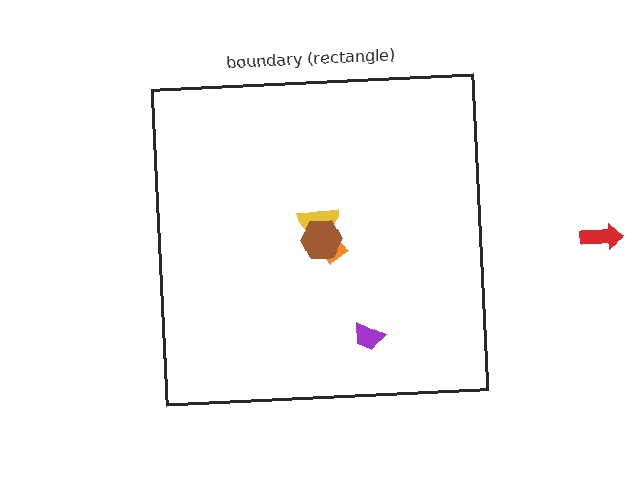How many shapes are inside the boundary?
4 inside, 1 outside.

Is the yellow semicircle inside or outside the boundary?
Inside.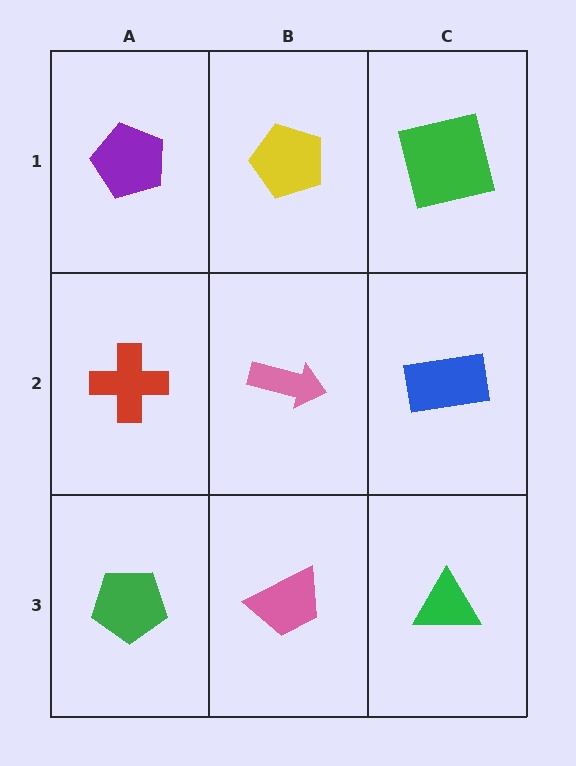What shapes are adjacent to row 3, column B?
A pink arrow (row 2, column B), a green pentagon (row 3, column A), a green triangle (row 3, column C).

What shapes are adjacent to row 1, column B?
A pink arrow (row 2, column B), a purple pentagon (row 1, column A), a green square (row 1, column C).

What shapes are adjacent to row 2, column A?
A purple pentagon (row 1, column A), a green pentagon (row 3, column A), a pink arrow (row 2, column B).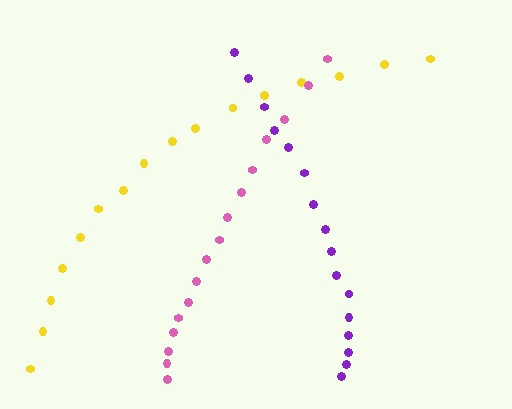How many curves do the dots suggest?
There are 3 distinct paths.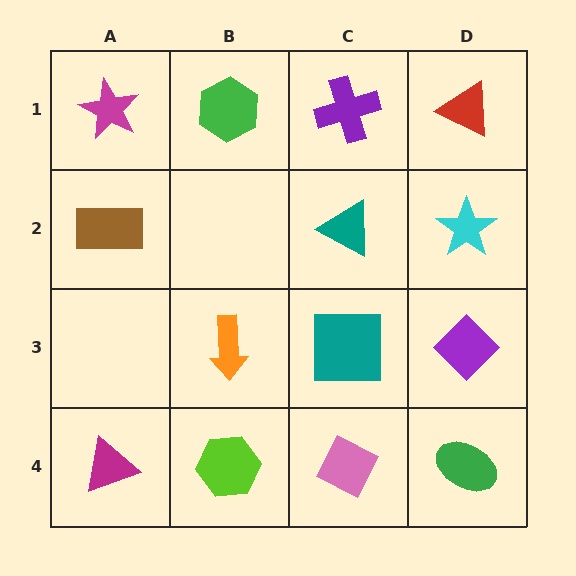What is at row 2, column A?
A brown rectangle.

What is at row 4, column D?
A green ellipse.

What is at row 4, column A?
A magenta triangle.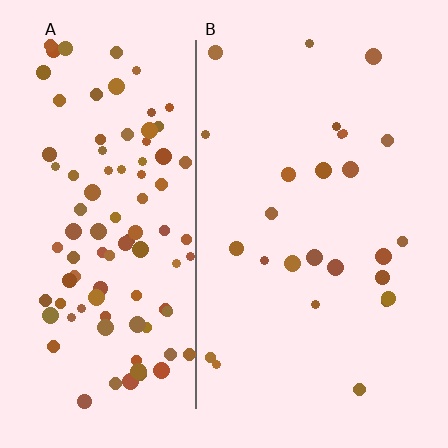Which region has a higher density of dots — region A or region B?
A (the left).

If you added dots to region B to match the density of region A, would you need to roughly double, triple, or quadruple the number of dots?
Approximately quadruple.